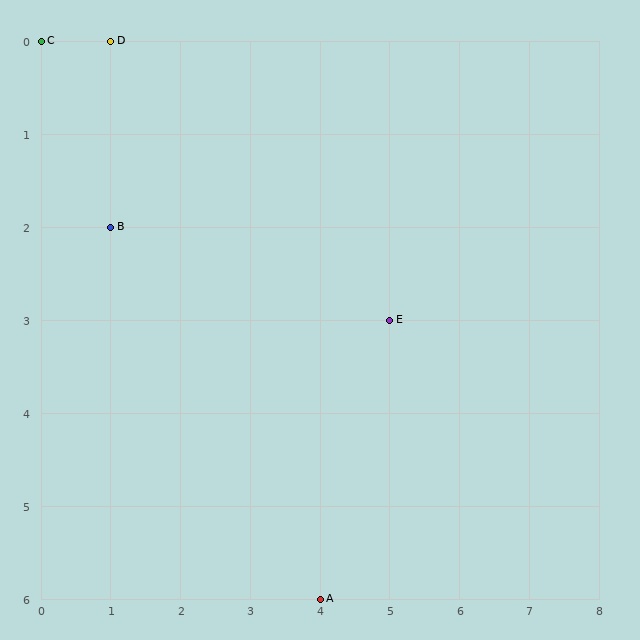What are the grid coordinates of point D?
Point D is at grid coordinates (1, 0).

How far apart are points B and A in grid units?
Points B and A are 3 columns and 4 rows apart (about 5.0 grid units diagonally).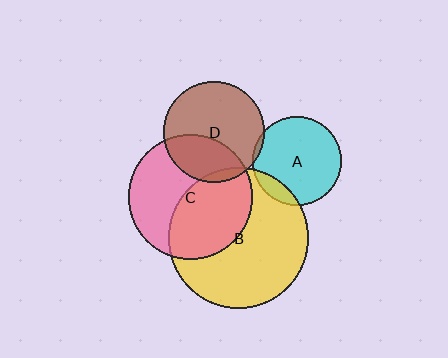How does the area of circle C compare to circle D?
Approximately 1.5 times.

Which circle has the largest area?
Circle B (yellow).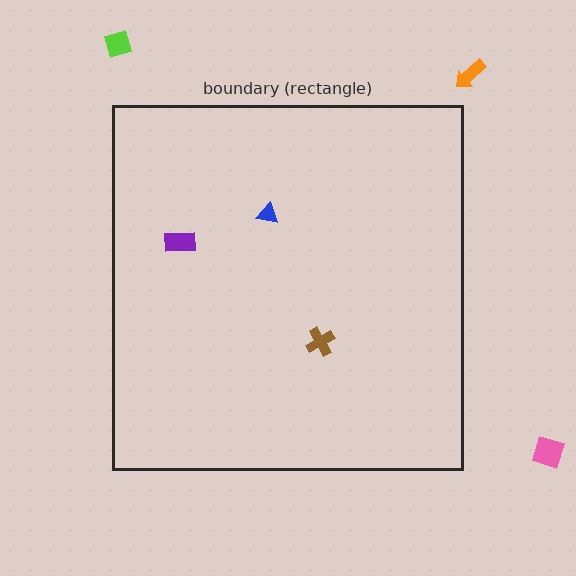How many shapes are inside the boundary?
3 inside, 3 outside.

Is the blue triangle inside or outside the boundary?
Inside.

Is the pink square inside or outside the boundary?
Outside.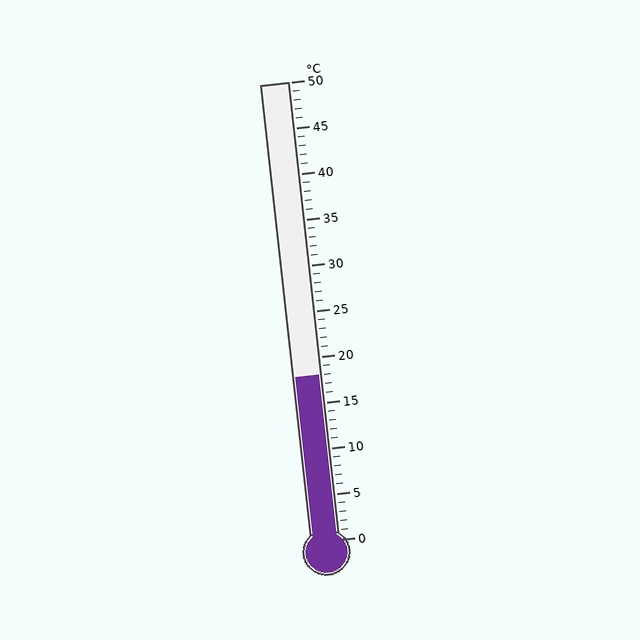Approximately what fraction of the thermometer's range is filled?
The thermometer is filled to approximately 35% of its range.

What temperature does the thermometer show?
The thermometer shows approximately 18°C.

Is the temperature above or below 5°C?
The temperature is above 5°C.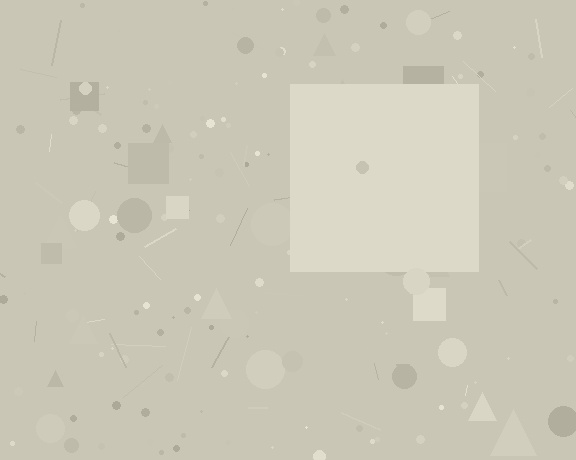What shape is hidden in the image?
A square is hidden in the image.